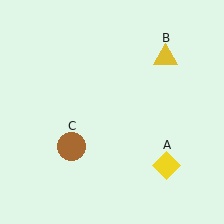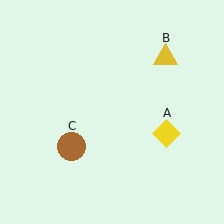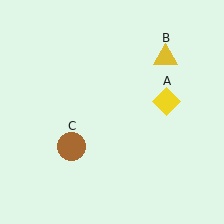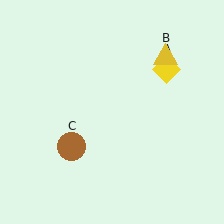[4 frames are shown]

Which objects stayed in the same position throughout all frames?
Yellow triangle (object B) and brown circle (object C) remained stationary.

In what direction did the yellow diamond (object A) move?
The yellow diamond (object A) moved up.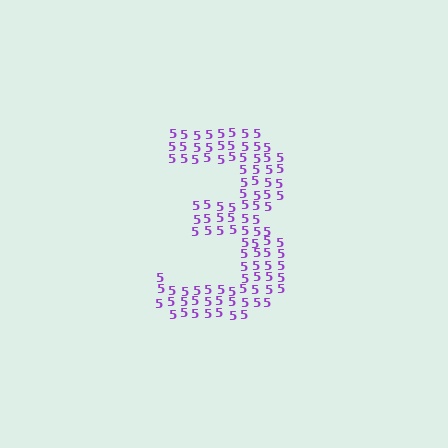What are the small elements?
The small elements are digit 5's.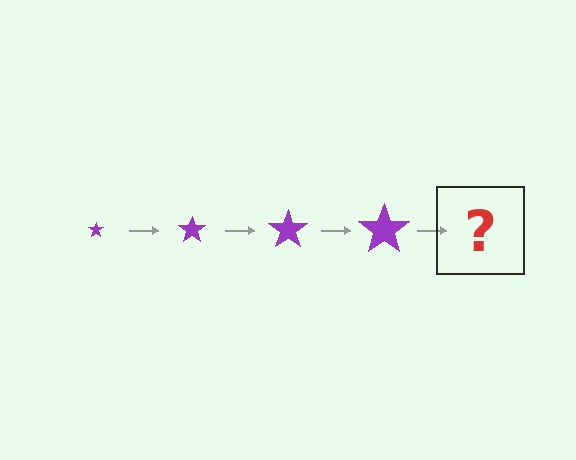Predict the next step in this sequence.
The next step is a purple star, larger than the previous one.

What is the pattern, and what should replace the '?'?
The pattern is that the star gets progressively larger each step. The '?' should be a purple star, larger than the previous one.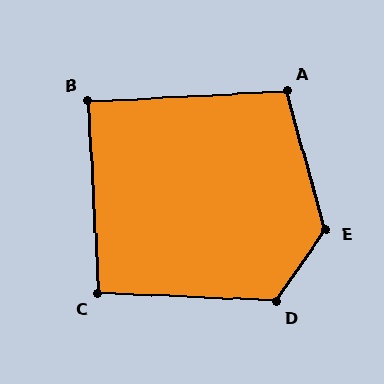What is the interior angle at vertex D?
Approximately 121 degrees (obtuse).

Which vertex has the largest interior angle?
E, at approximately 130 degrees.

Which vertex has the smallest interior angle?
B, at approximately 90 degrees.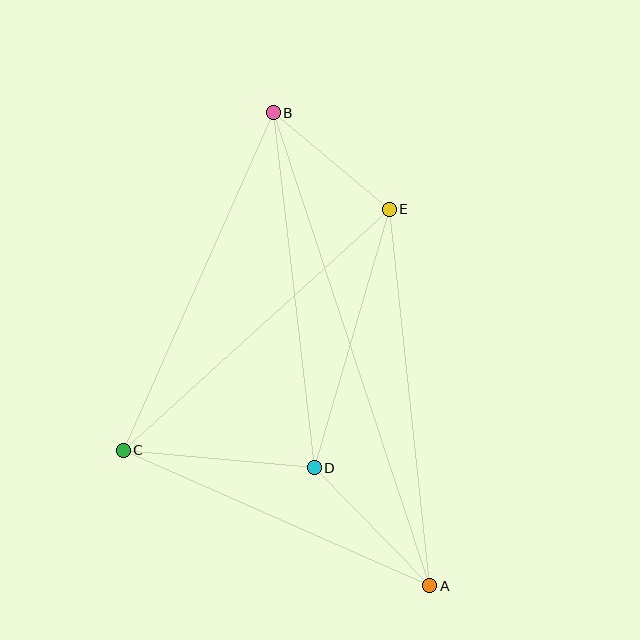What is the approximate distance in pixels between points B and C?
The distance between B and C is approximately 369 pixels.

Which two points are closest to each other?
Points B and E are closest to each other.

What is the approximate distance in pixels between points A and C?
The distance between A and C is approximately 335 pixels.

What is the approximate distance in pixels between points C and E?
The distance between C and E is approximately 359 pixels.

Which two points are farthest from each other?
Points A and B are farthest from each other.